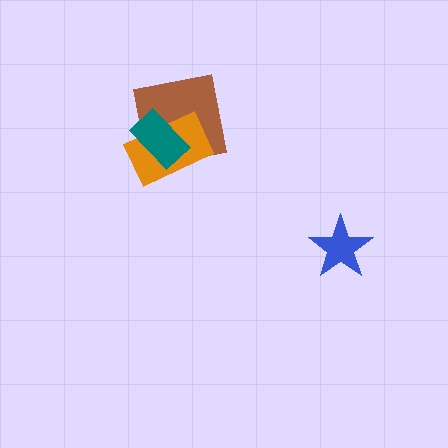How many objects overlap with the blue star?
0 objects overlap with the blue star.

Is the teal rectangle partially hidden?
No, no other shape covers it.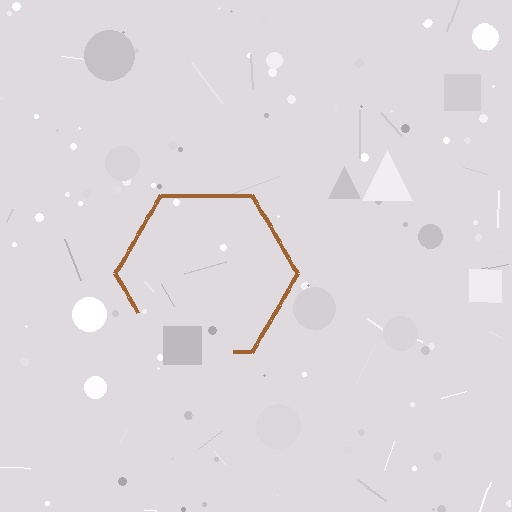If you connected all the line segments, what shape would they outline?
They would outline a hexagon.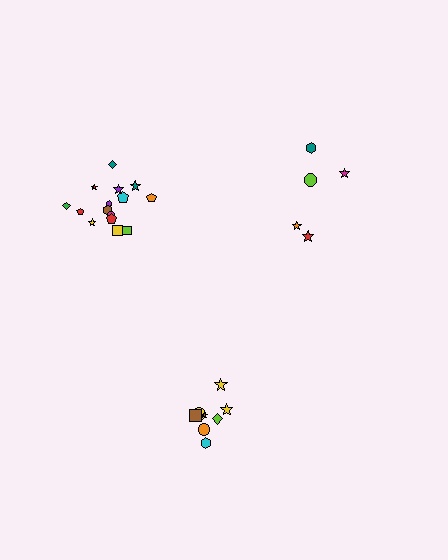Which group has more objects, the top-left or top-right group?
The top-left group.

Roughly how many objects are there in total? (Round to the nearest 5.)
Roughly 30 objects in total.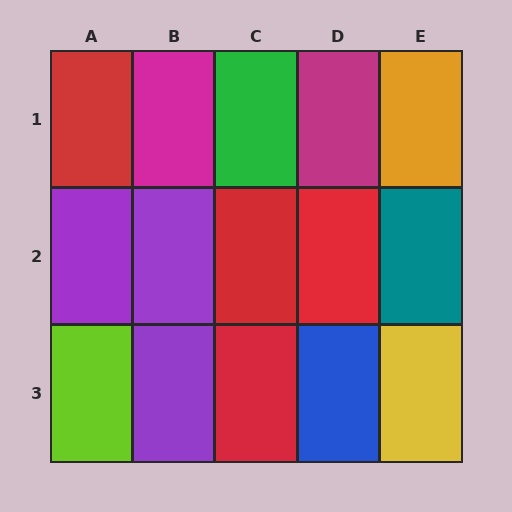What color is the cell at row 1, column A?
Red.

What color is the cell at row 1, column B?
Magenta.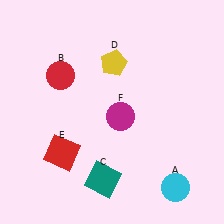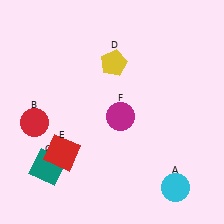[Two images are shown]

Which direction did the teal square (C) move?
The teal square (C) moved left.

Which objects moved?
The objects that moved are: the red circle (B), the teal square (C).